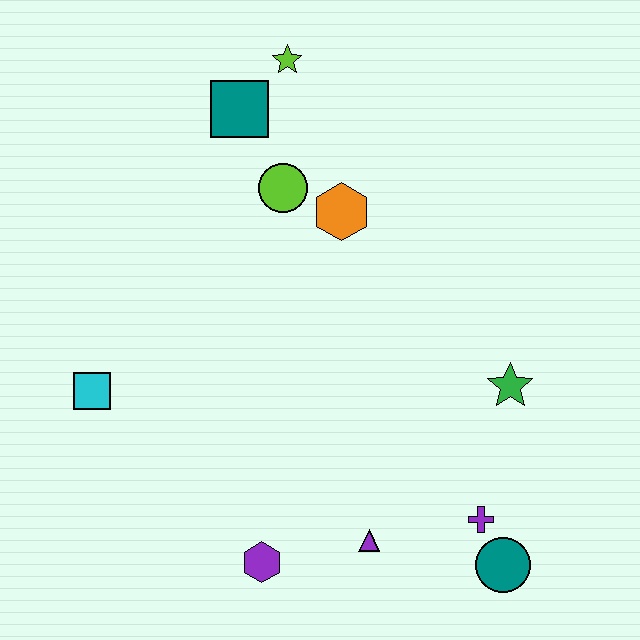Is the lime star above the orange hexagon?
Yes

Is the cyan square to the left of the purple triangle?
Yes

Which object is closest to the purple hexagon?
The purple triangle is closest to the purple hexagon.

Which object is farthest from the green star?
The cyan square is farthest from the green star.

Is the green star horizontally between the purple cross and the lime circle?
No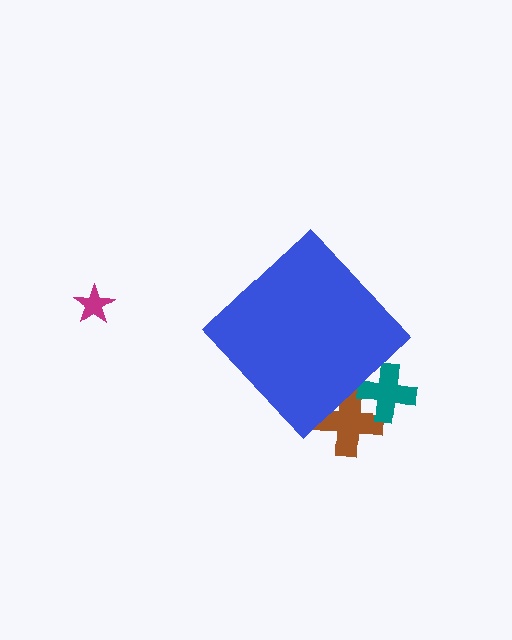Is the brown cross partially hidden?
Yes, the brown cross is partially hidden behind the blue diamond.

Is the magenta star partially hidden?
No, the magenta star is fully visible.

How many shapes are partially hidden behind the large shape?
2 shapes are partially hidden.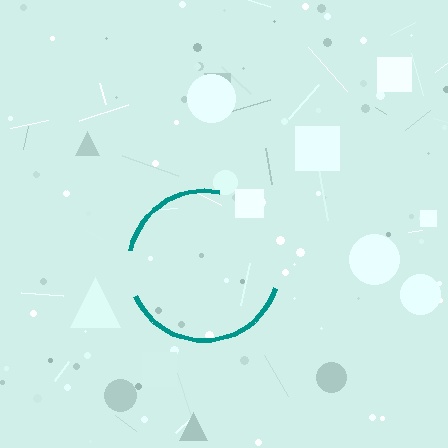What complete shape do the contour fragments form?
The contour fragments form a circle.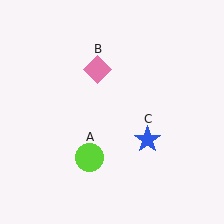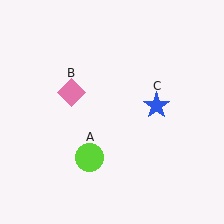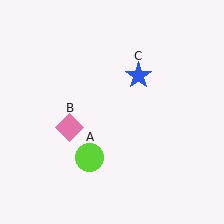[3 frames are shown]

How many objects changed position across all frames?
2 objects changed position: pink diamond (object B), blue star (object C).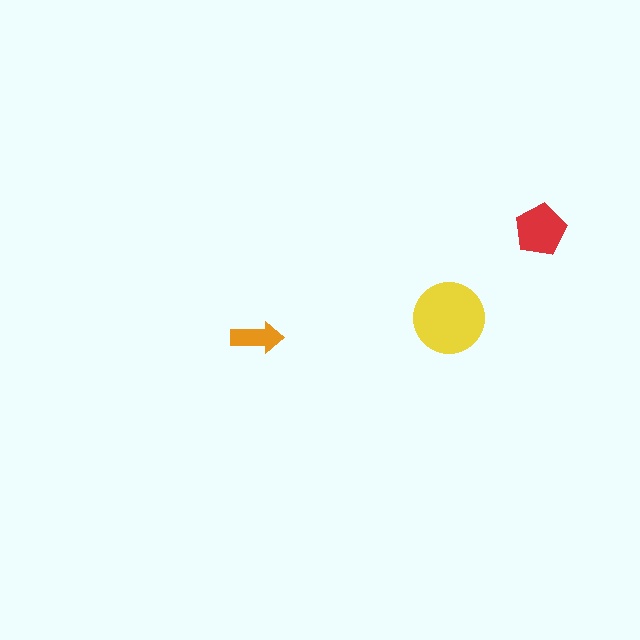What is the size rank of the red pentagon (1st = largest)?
2nd.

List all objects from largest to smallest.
The yellow circle, the red pentagon, the orange arrow.